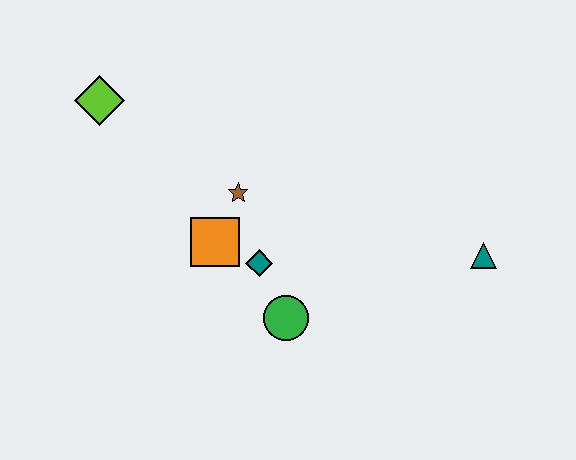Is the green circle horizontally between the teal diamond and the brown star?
No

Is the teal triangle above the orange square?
No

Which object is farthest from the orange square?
The teal triangle is farthest from the orange square.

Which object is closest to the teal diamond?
The orange square is closest to the teal diamond.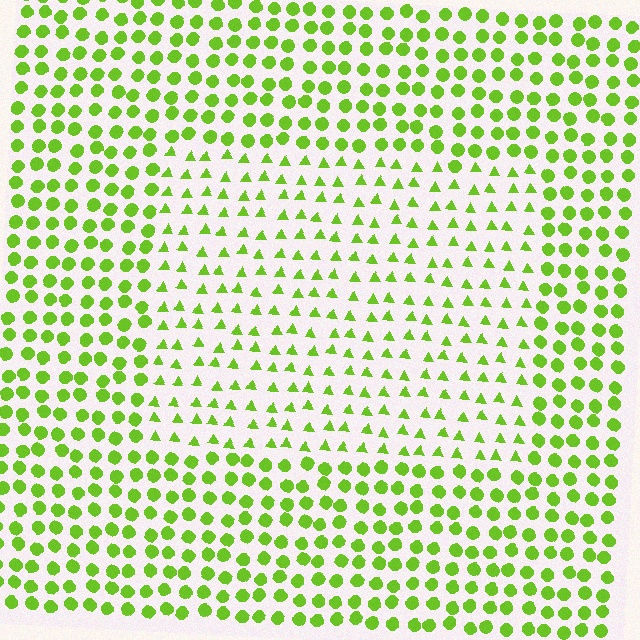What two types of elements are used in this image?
The image uses triangles inside the rectangle region and circles outside it.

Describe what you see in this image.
The image is filled with small lime elements arranged in a uniform grid. A rectangle-shaped region contains triangles, while the surrounding area contains circles. The boundary is defined purely by the change in element shape.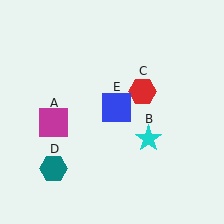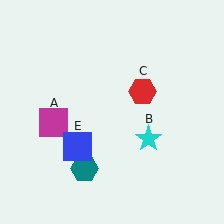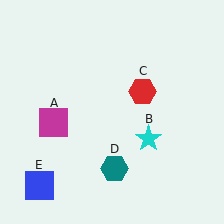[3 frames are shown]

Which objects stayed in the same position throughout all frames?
Magenta square (object A) and cyan star (object B) and red hexagon (object C) remained stationary.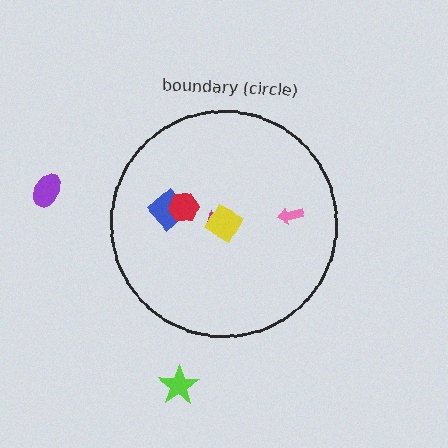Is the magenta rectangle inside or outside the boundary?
Inside.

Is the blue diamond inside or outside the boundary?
Inside.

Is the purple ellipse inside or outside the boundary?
Outside.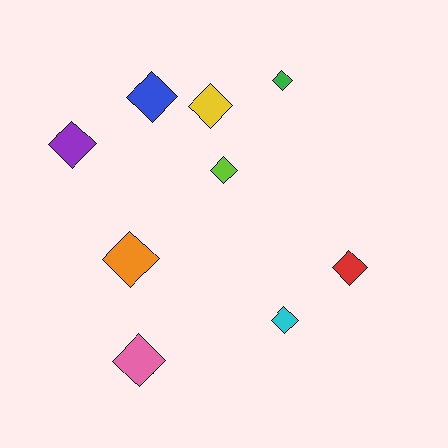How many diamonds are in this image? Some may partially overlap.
There are 9 diamonds.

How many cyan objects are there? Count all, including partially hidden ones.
There is 1 cyan object.